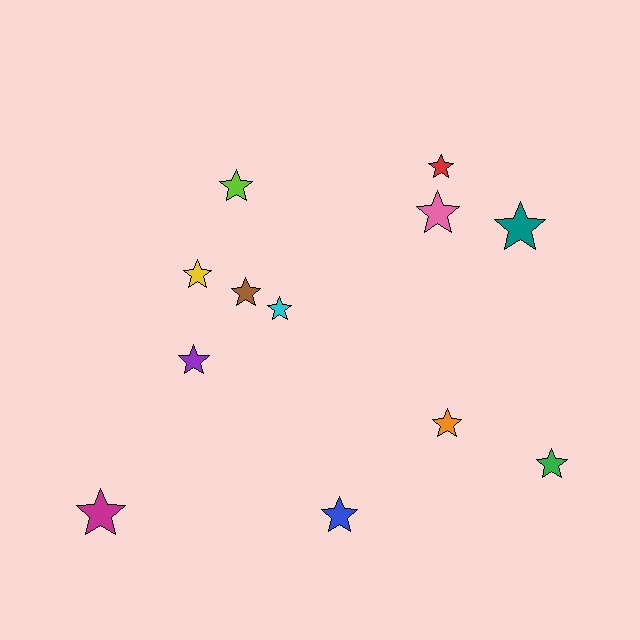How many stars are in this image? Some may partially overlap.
There are 12 stars.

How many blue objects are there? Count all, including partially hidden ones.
There is 1 blue object.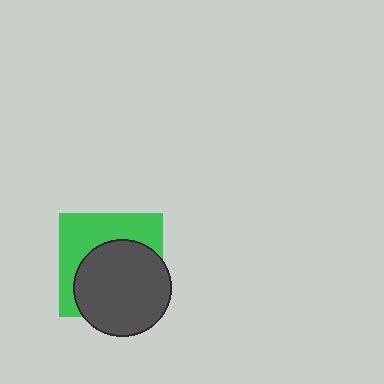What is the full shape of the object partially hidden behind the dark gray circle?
The partially hidden object is a green square.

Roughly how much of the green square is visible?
A small part of it is visible (roughly 43%).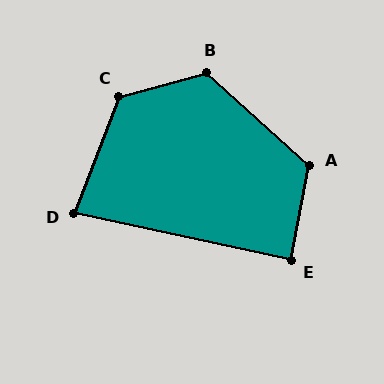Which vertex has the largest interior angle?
C, at approximately 126 degrees.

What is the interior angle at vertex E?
Approximately 89 degrees (approximately right).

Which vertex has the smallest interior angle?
D, at approximately 81 degrees.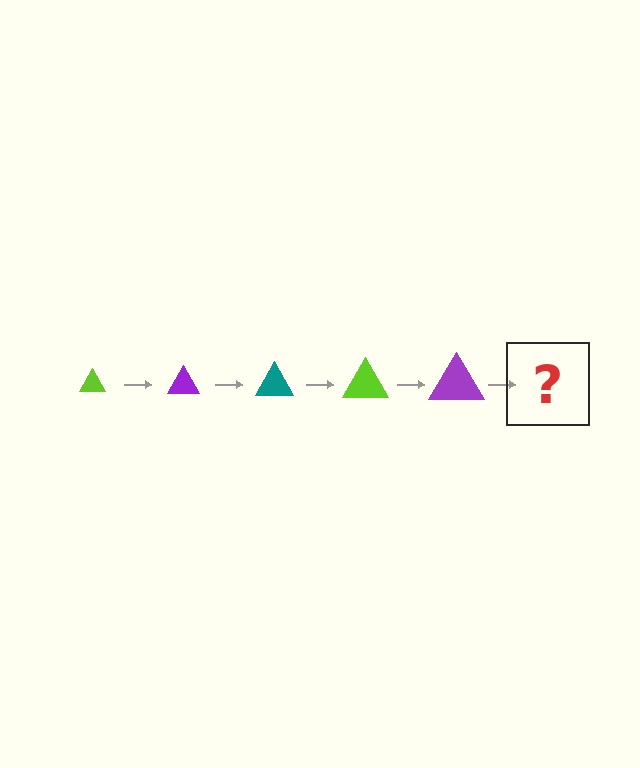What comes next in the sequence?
The next element should be a teal triangle, larger than the previous one.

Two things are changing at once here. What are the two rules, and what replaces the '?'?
The two rules are that the triangle grows larger each step and the color cycles through lime, purple, and teal. The '?' should be a teal triangle, larger than the previous one.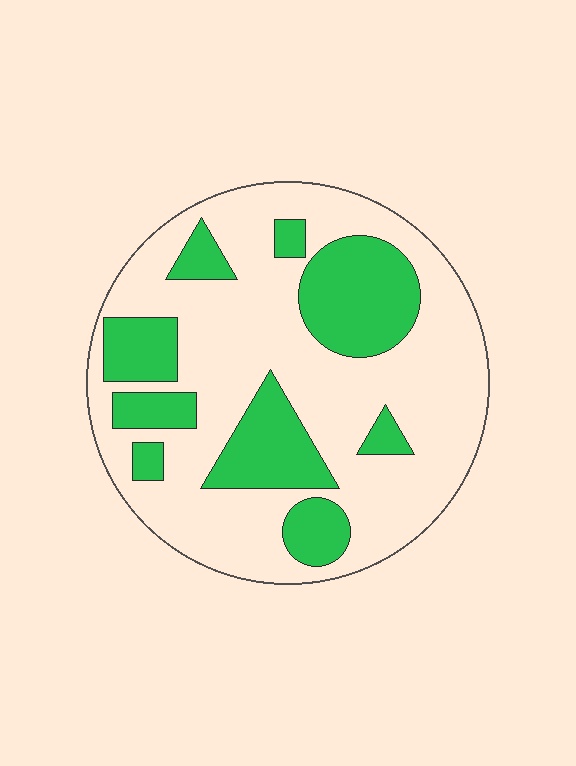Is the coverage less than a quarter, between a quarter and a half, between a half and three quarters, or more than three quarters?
Between a quarter and a half.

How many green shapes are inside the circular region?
9.